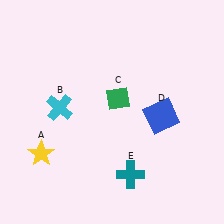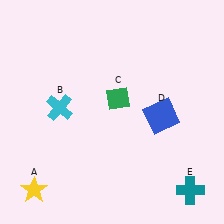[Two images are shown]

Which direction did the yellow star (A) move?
The yellow star (A) moved down.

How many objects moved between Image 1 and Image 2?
2 objects moved between the two images.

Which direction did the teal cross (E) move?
The teal cross (E) moved right.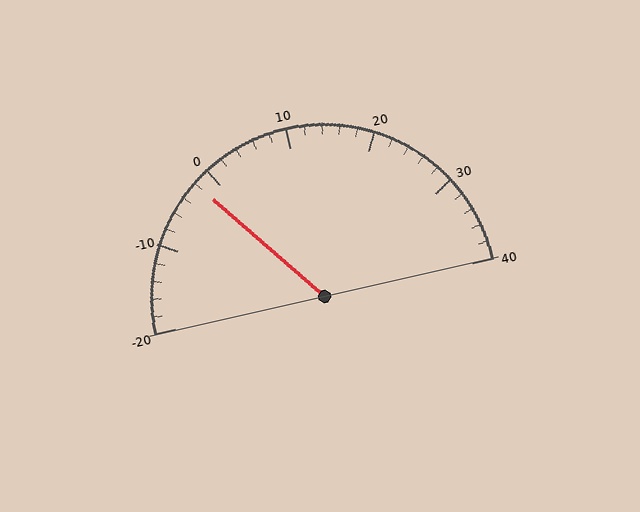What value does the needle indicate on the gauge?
The needle indicates approximately -2.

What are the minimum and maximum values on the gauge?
The gauge ranges from -20 to 40.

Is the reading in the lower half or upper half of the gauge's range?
The reading is in the lower half of the range (-20 to 40).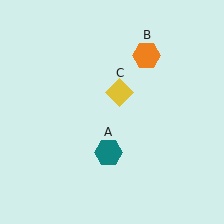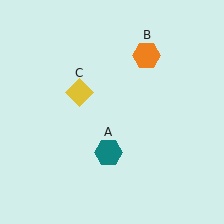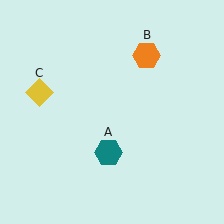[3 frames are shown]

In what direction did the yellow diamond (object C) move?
The yellow diamond (object C) moved left.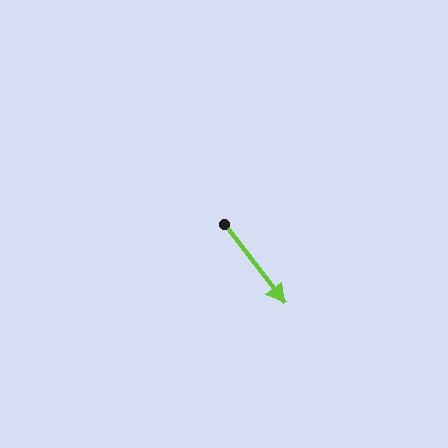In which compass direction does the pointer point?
Southeast.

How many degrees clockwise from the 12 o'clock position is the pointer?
Approximately 142 degrees.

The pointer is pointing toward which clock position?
Roughly 5 o'clock.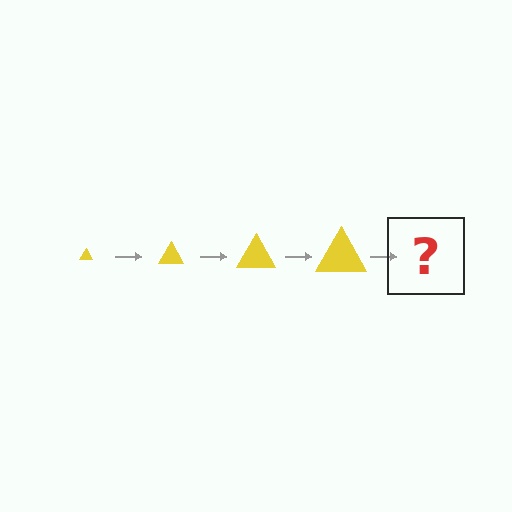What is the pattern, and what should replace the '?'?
The pattern is that the triangle gets progressively larger each step. The '?' should be a yellow triangle, larger than the previous one.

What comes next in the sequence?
The next element should be a yellow triangle, larger than the previous one.